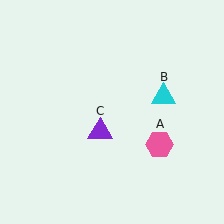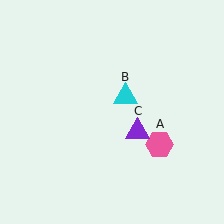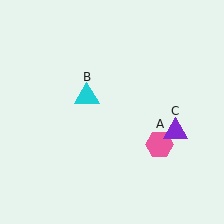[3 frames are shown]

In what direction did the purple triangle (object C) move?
The purple triangle (object C) moved right.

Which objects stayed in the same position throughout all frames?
Pink hexagon (object A) remained stationary.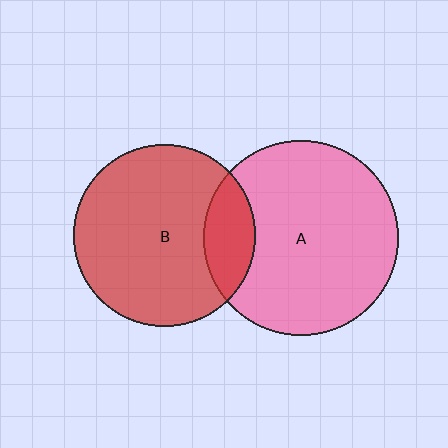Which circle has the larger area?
Circle A (pink).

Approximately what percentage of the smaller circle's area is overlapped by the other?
Approximately 20%.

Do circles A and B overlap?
Yes.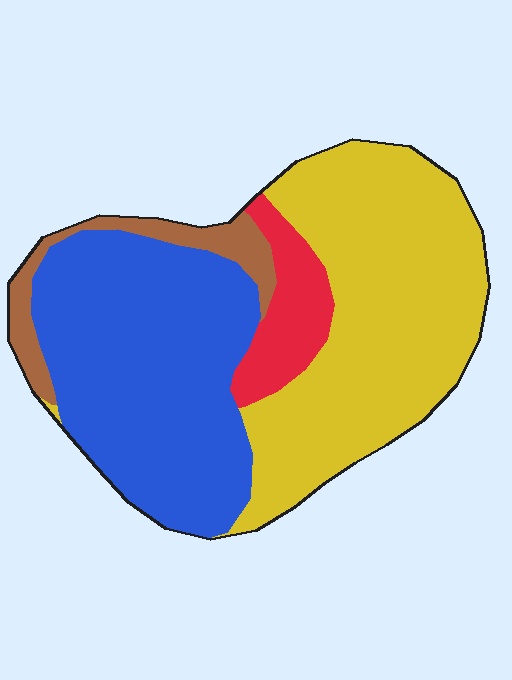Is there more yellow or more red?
Yellow.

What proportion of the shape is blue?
Blue covers about 40% of the shape.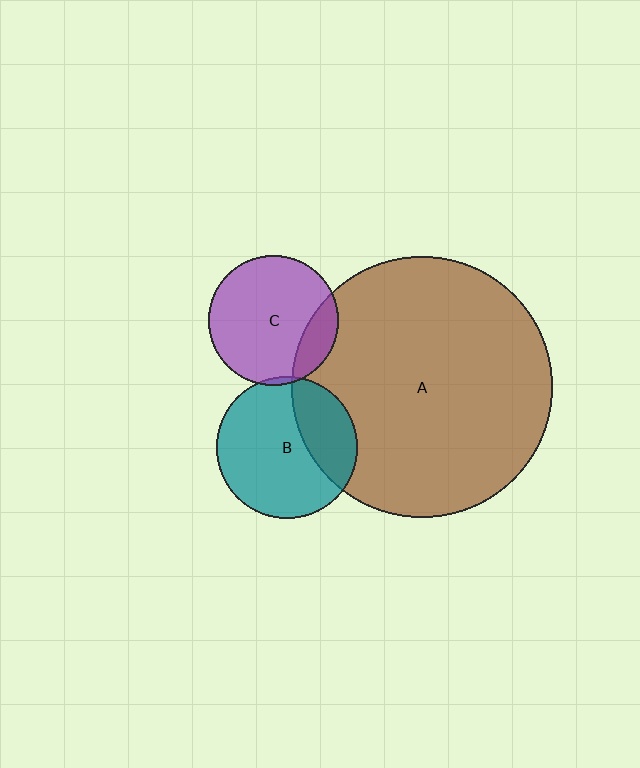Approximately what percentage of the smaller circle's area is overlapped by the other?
Approximately 15%.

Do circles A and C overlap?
Yes.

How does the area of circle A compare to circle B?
Approximately 3.4 times.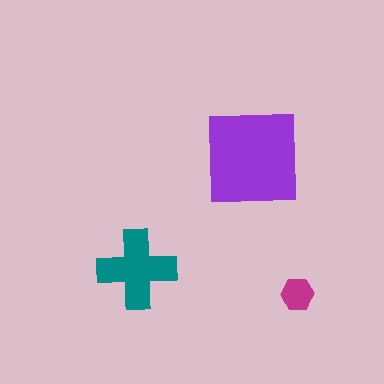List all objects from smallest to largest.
The magenta hexagon, the teal cross, the purple square.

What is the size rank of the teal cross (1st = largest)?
2nd.